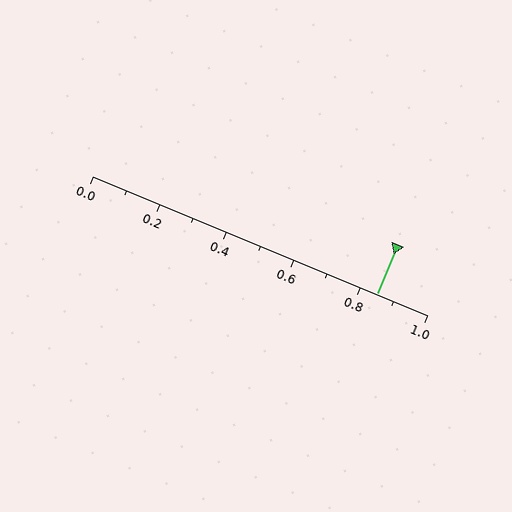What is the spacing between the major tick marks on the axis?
The major ticks are spaced 0.2 apart.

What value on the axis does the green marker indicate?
The marker indicates approximately 0.85.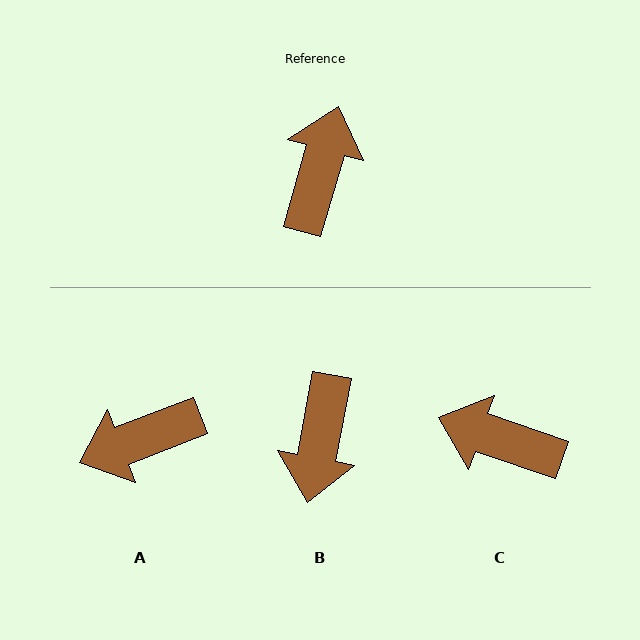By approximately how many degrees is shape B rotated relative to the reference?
Approximately 175 degrees clockwise.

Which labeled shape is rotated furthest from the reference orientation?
B, about 175 degrees away.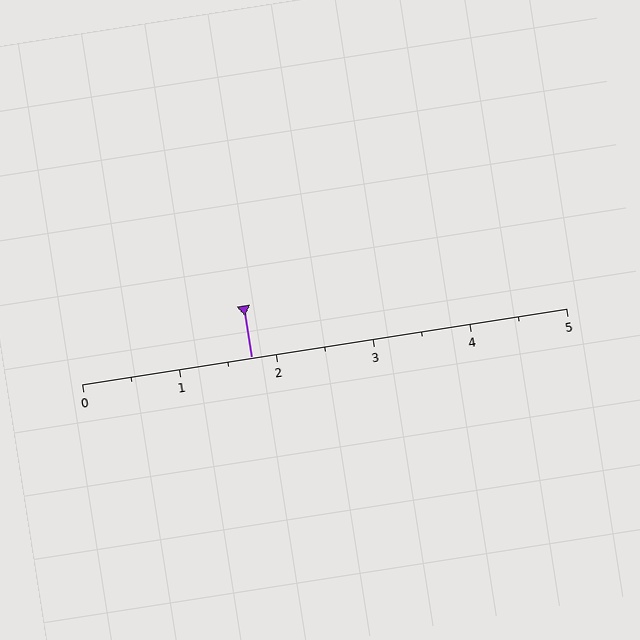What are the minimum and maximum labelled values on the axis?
The axis runs from 0 to 5.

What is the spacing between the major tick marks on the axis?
The major ticks are spaced 1 apart.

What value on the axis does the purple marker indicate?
The marker indicates approximately 1.8.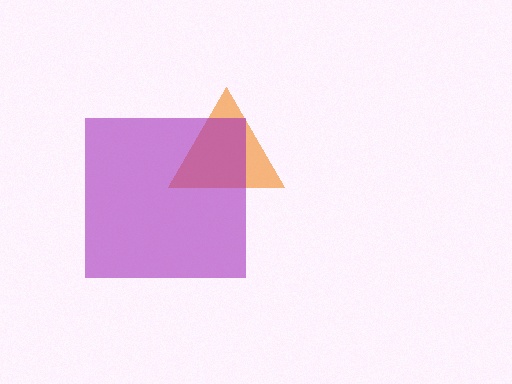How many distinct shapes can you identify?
There are 2 distinct shapes: an orange triangle, a purple square.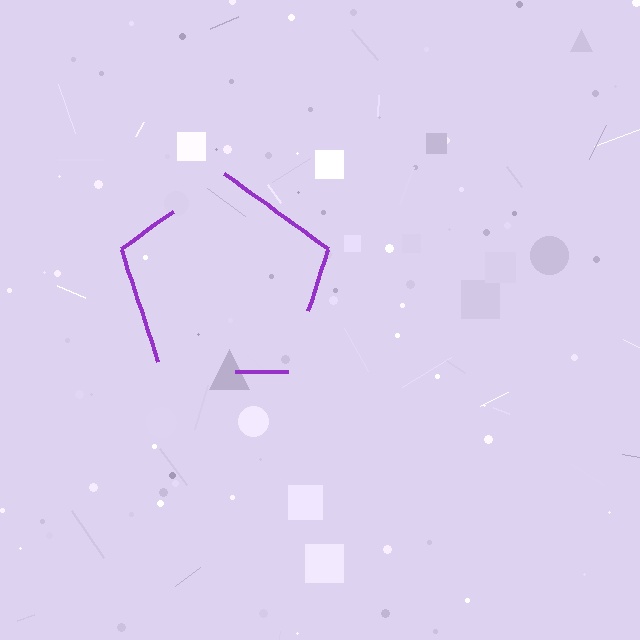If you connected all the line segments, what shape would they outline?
They would outline a pentagon.